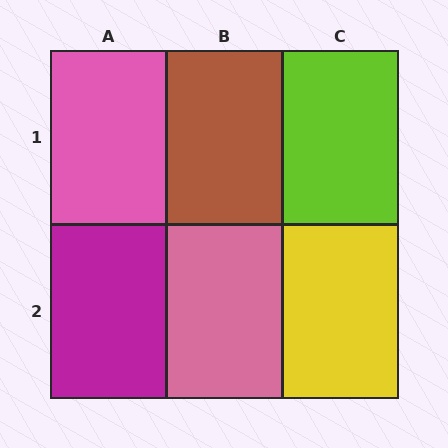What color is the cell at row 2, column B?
Pink.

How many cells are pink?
2 cells are pink.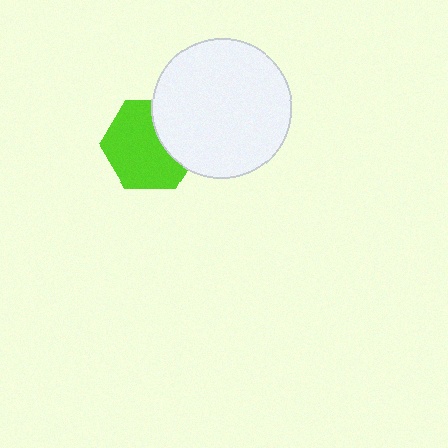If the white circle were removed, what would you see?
You would see the complete lime hexagon.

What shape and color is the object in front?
The object in front is a white circle.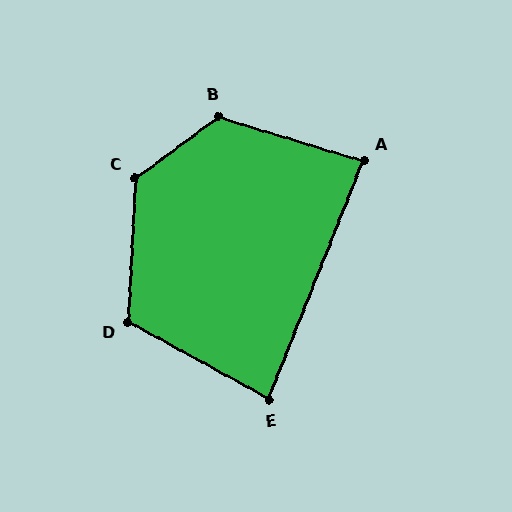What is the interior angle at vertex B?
Approximately 127 degrees (obtuse).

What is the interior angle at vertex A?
Approximately 85 degrees (acute).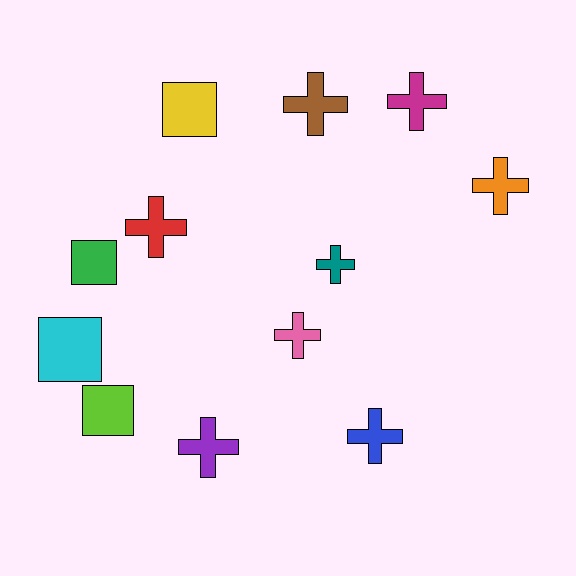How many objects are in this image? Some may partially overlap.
There are 12 objects.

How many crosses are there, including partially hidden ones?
There are 8 crosses.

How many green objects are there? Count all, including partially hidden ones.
There is 1 green object.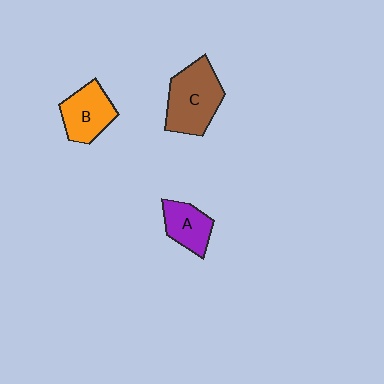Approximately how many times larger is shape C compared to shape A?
Approximately 1.7 times.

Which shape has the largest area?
Shape C (brown).